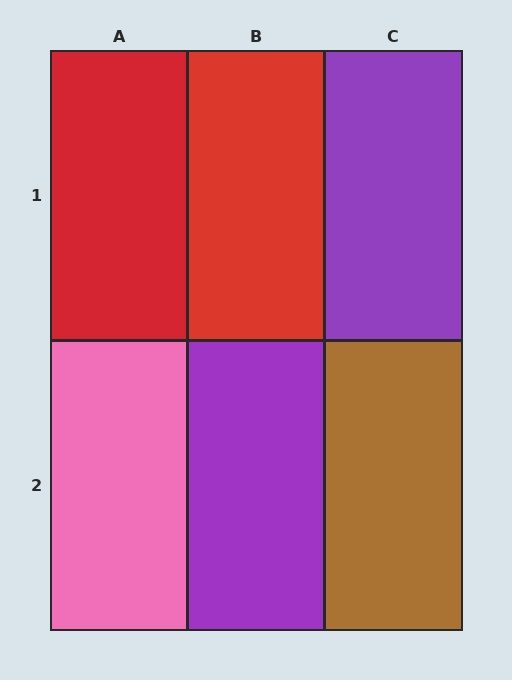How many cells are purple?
2 cells are purple.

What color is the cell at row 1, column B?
Red.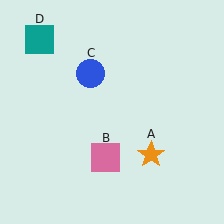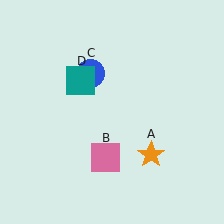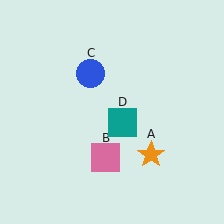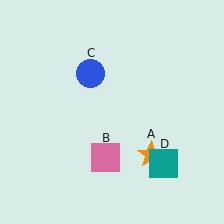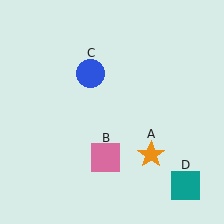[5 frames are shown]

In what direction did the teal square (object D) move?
The teal square (object D) moved down and to the right.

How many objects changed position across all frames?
1 object changed position: teal square (object D).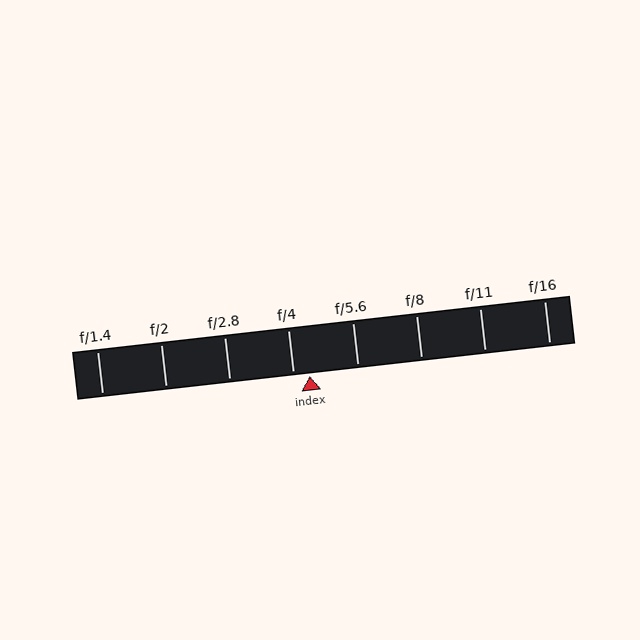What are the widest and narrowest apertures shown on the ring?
The widest aperture shown is f/1.4 and the narrowest is f/16.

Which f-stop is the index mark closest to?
The index mark is closest to f/4.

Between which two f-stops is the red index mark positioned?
The index mark is between f/4 and f/5.6.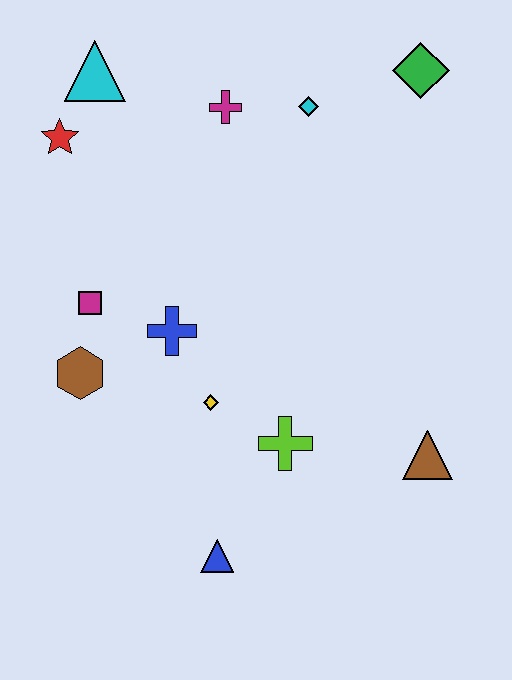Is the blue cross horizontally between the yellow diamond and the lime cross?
No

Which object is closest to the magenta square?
The brown hexagon is closest to the magenta square.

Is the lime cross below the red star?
Yes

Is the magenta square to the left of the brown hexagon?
No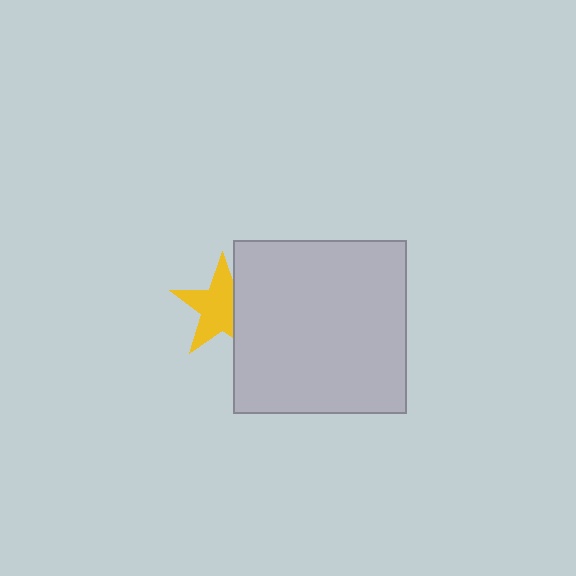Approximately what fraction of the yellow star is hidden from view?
Roughly 30% of the yellow star is hidden behind the light gray square.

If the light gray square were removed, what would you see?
You would see the complete yellow star.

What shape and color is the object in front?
The object in front is a light gray square.